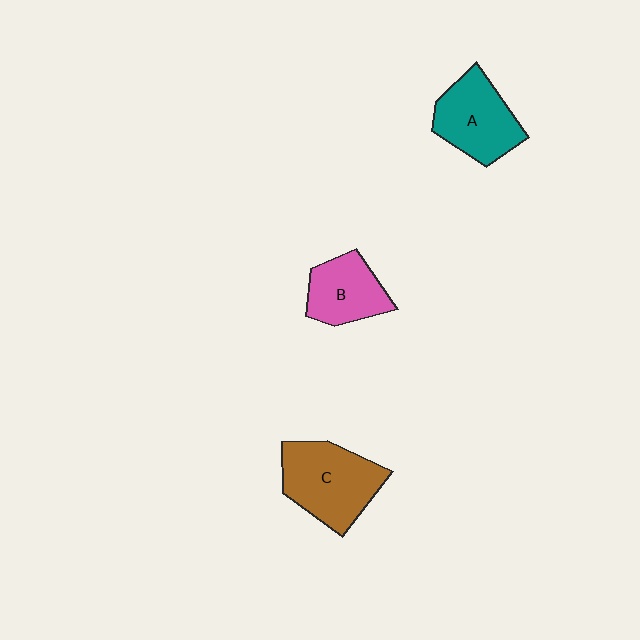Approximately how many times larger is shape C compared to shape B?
Approximately 1.5 times.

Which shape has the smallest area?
Shape B (pink).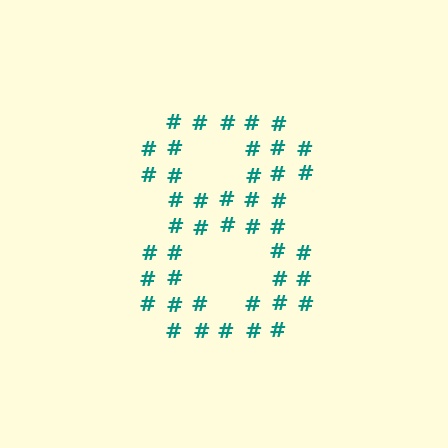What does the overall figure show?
The overall figure shows the digit 8.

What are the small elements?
The small elements are hash symbols.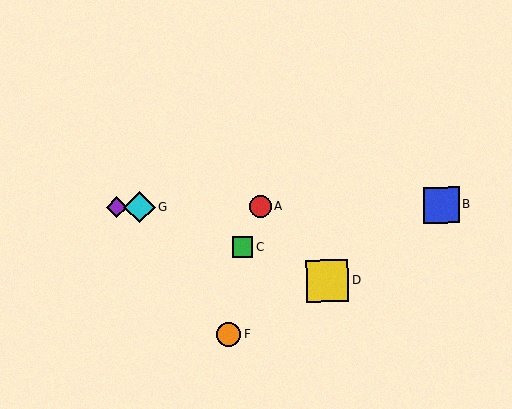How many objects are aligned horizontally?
4 objects (A, B, E, G) are aligned horizontally.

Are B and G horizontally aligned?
Yes, both are at y≈205.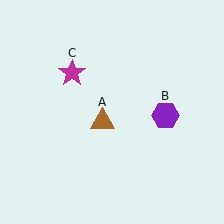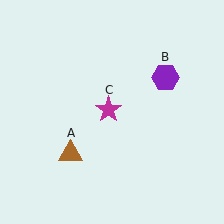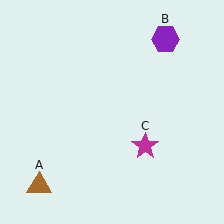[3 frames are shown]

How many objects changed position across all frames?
3 objects changed position: brown triangle (object A), purple hexagon (object B), magenta star (object C).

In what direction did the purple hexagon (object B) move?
The purple hexagon (object B) moved up.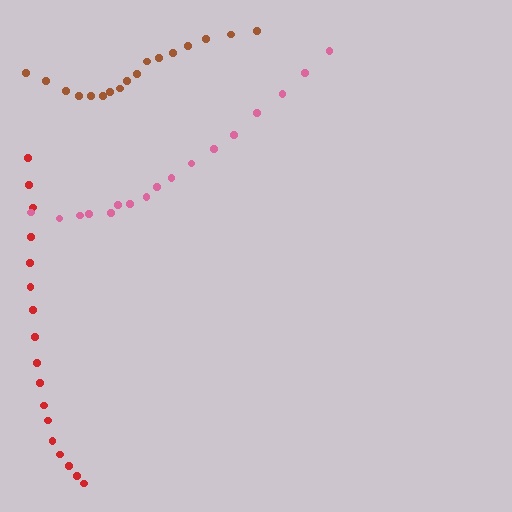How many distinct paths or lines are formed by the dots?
There are 3 distinct paths.